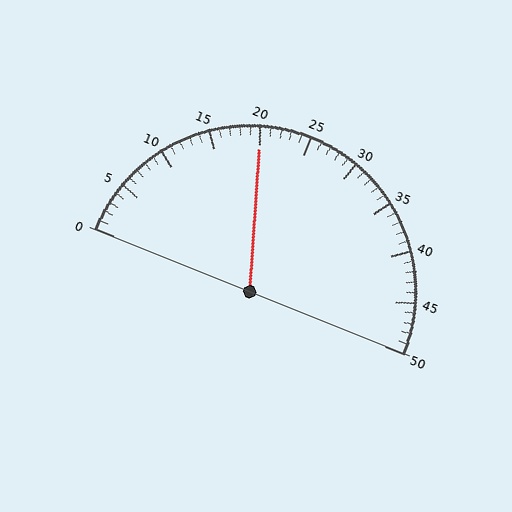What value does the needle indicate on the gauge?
The needle indicates approximately 20.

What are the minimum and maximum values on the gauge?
The gauge ranges from 0 to 50.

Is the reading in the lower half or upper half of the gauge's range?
The reading is in the lower half of the range (0 to 50).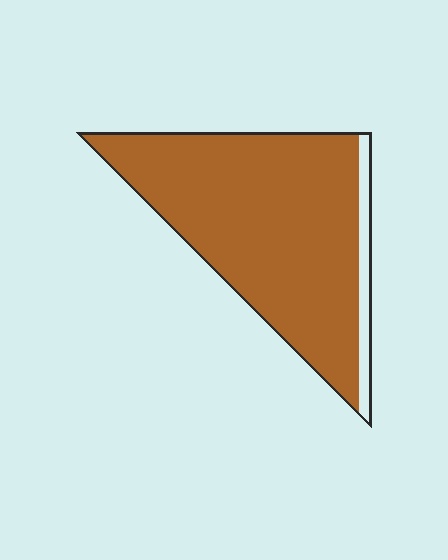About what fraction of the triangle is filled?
About nine tenths (9/10).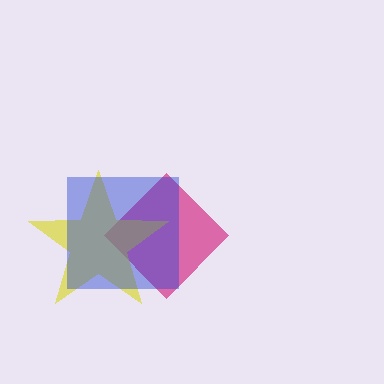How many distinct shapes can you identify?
There are 3 distinct shapes: a magenta diamond, a yellow star, a blue square.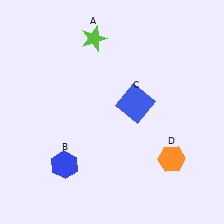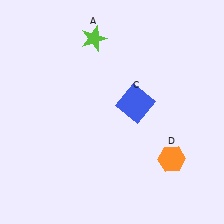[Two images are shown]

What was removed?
The blue hexagon (B) was removed in Image 2.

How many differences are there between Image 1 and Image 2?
There is 1 difference between the two images.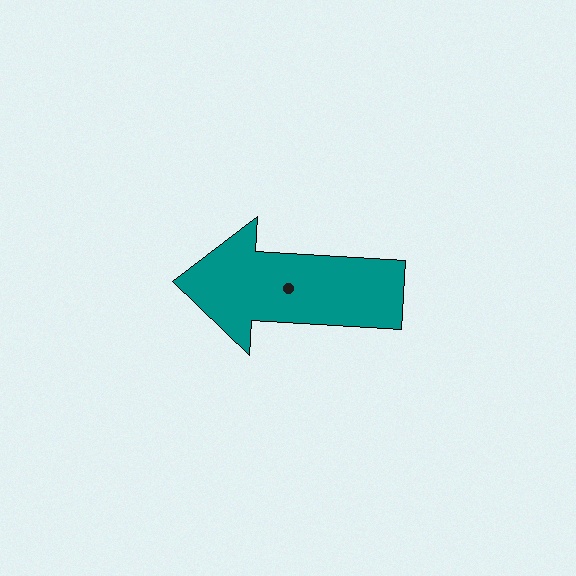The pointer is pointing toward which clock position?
Roughly 9 o'clock.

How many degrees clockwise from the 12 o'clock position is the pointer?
Approximately 273 degrees.